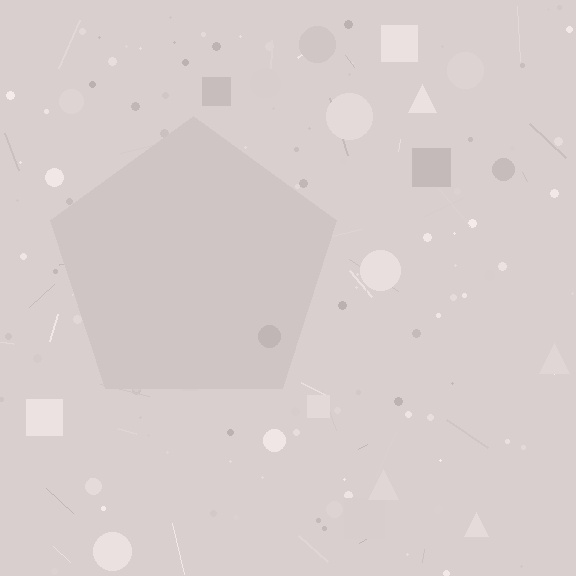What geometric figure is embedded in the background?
A pentagon is embedded in the background.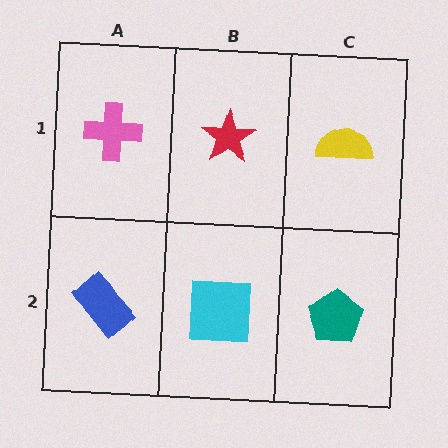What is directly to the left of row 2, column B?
A blue rectangle.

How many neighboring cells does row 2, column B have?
3.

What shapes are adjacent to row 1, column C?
A teal pentagon (row 2, column C), a red star (row 1, column B).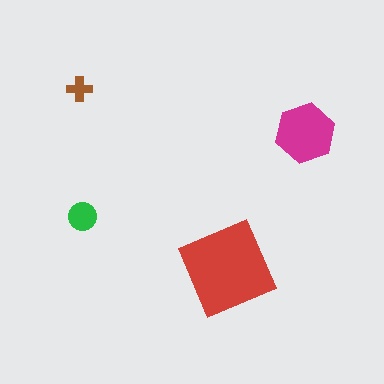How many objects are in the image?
There are 4 objects in the image.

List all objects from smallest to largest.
The brown cross, the green circle, the magenta hexagon, the red diamond.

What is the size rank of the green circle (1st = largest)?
3rd.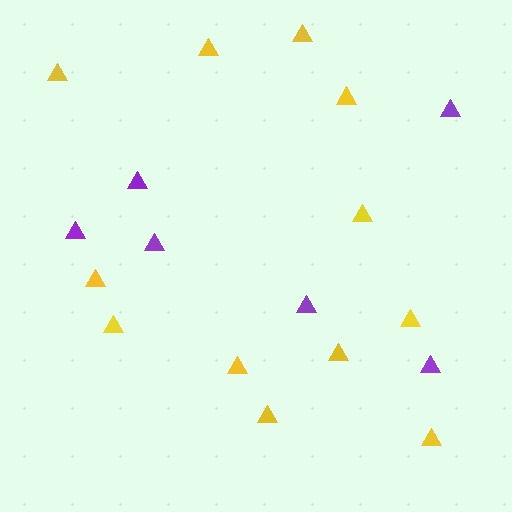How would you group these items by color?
There are 2 groups: one group of purple triangles (6) and one group of yellow triangles (12).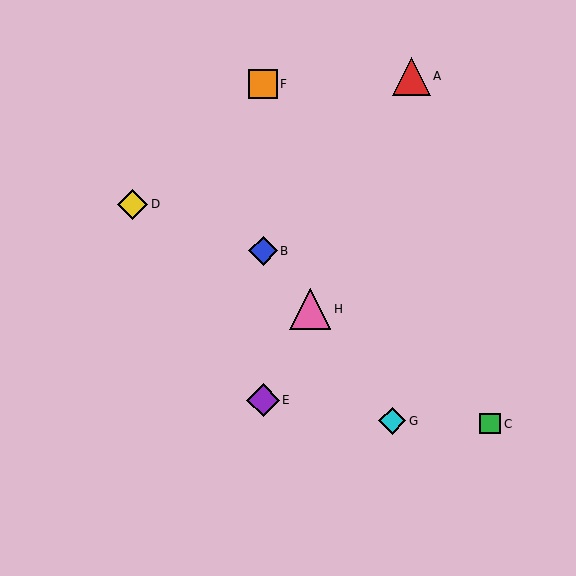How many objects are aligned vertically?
3 objects (B, E, F) are aligned vertically.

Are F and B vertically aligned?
Yes, both are at x≈263.